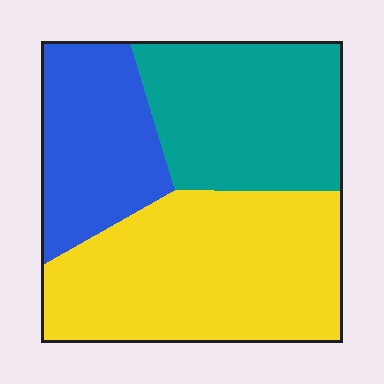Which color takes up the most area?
Yellow, at roughly 45%.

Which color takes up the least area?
Blue, at roughly 25%.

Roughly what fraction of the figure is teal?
Teal takes up between a quarter and a half of the figure.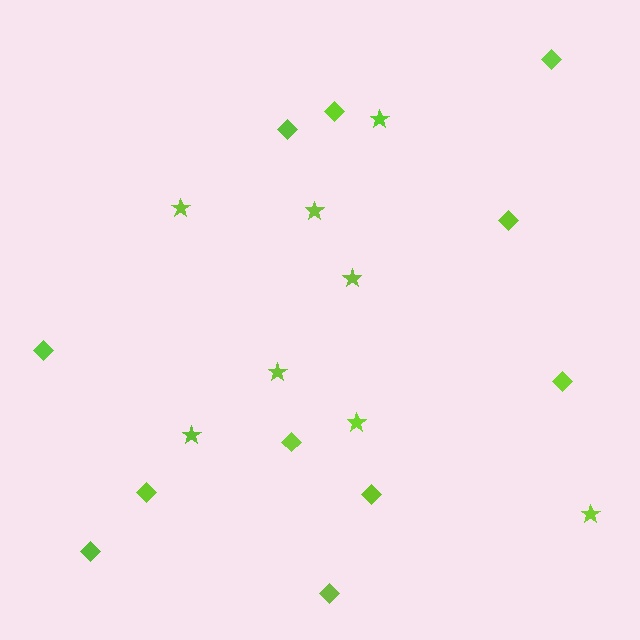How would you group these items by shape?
There are 2 groups: one group of stars (8) and one group of diamonds (11).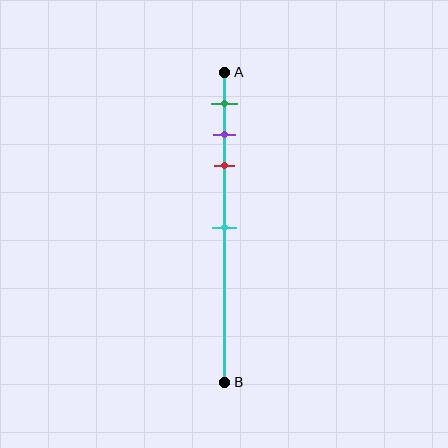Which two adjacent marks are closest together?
The purple and red marks are the closest adjacent pair.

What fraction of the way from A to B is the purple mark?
The purple mark is approximately 20% (0.2) of the way from A to B.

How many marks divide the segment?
There are 4 marks dividing the segment.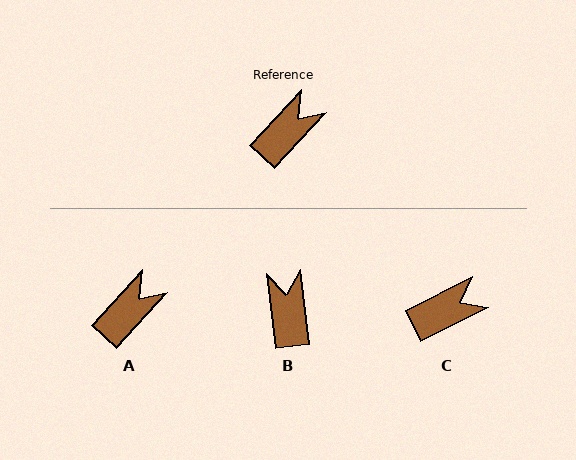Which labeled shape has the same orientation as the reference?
A.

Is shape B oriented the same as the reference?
No, it is off by about 49 degrees.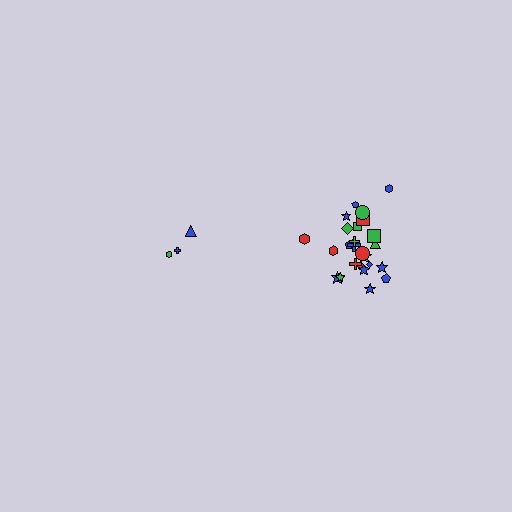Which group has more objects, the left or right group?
The right group.